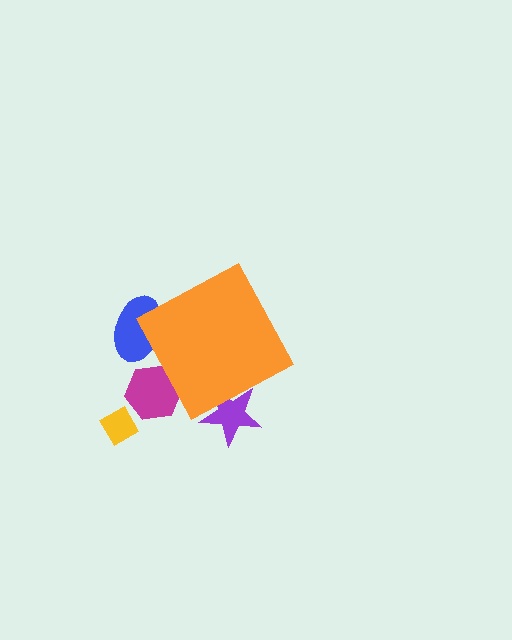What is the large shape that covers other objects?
An orange diamond.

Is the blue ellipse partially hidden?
Yes, the blue ellipse is partially hidden behind the orange diamond.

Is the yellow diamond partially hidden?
No, the yellow diamond is fully visible.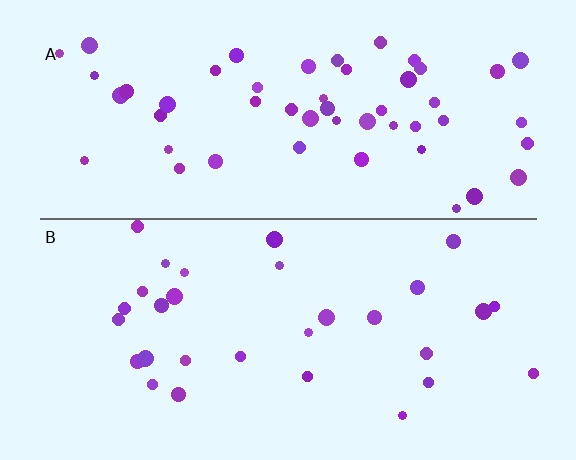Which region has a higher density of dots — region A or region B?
A (the top).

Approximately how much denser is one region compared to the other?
Approximately 1.7× — region A over region B.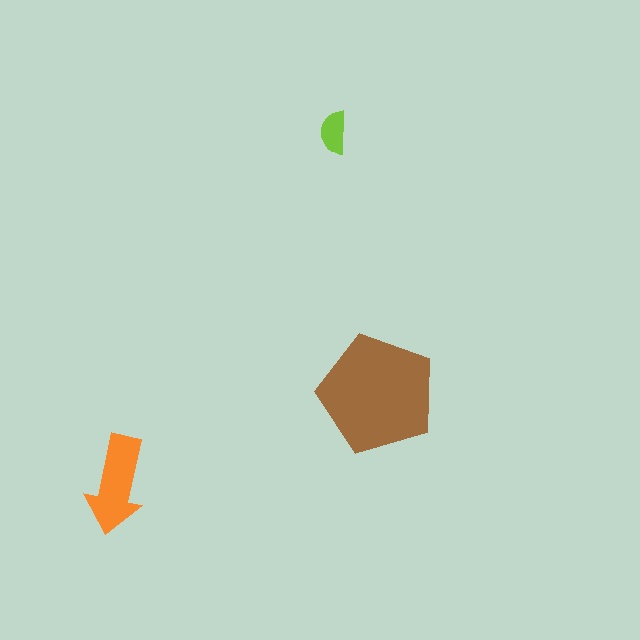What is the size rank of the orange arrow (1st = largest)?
2nd.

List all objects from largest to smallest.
The brown pentagon, the orange arrow, the lime semicircle.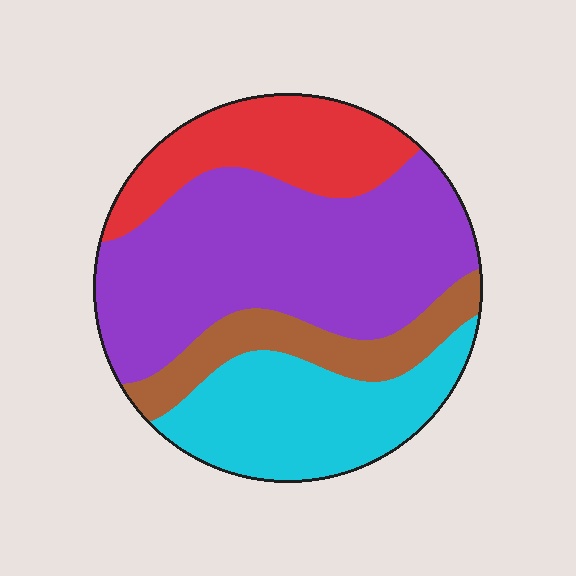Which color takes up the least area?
Brown, at roughly 15%.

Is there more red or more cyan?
Cyan.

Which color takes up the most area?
Purple, at roughly 45%.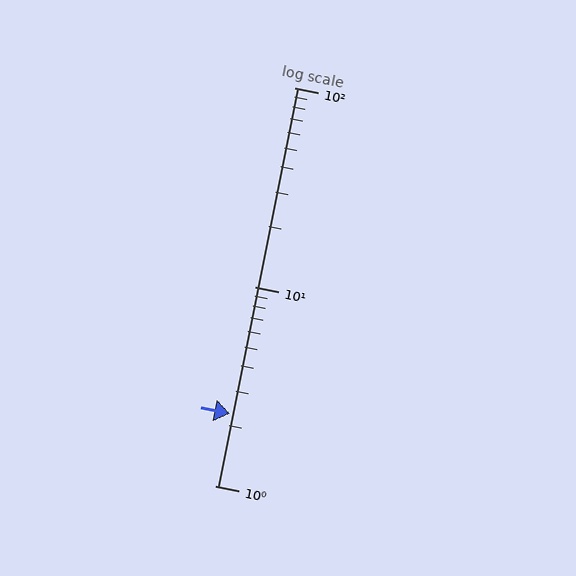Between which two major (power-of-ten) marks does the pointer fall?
The pointer is between 1 and 10.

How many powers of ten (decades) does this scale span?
The scale spans 2 decades, from 1 to 100.